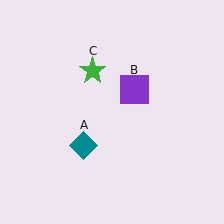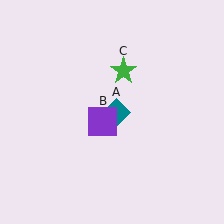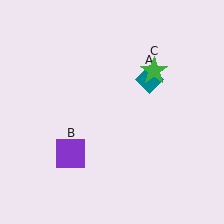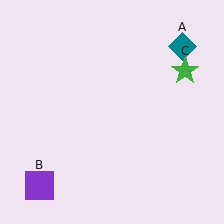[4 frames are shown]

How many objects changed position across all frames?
3 objects changed position: teal diamond (object A), purple square (object B), green star (object C).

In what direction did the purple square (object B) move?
The purple square (object B) moved down and to the left.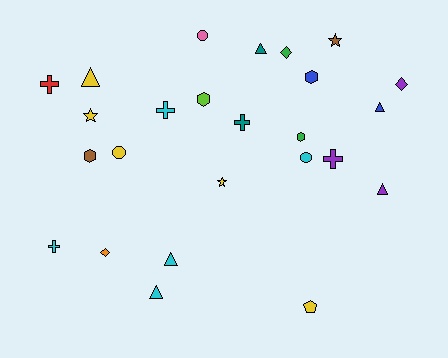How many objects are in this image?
There are 25 objects.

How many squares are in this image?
There are no squares.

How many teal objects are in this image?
There are 2 teal objects.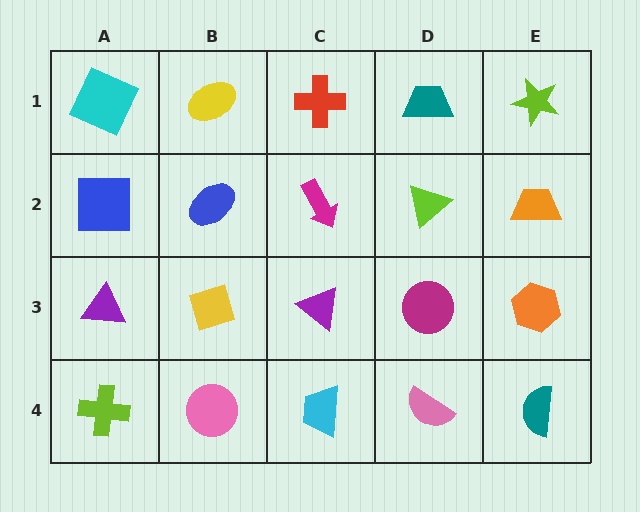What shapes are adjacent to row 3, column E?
An orange trapezoid (row 2, column E), a teal semicircle (row 4, column E), a magenta circle (row 3, column D).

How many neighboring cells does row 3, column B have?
4.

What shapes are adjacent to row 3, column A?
A blue square (row 2, column A), a lime cross (row 4, column A), a yellow diamond (row 3, column B).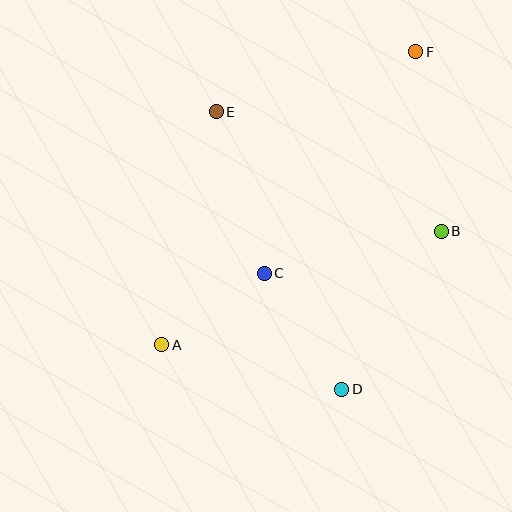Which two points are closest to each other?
Points A and C are closest to each other.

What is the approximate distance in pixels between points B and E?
The distance between B and E is approximately 255 pixels.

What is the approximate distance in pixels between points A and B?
The distance between A and B is approximately 302 pixels.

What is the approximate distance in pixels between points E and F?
The distance between E and F is approximately 209 pixels.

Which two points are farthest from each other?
Points A and F are farthest from each other.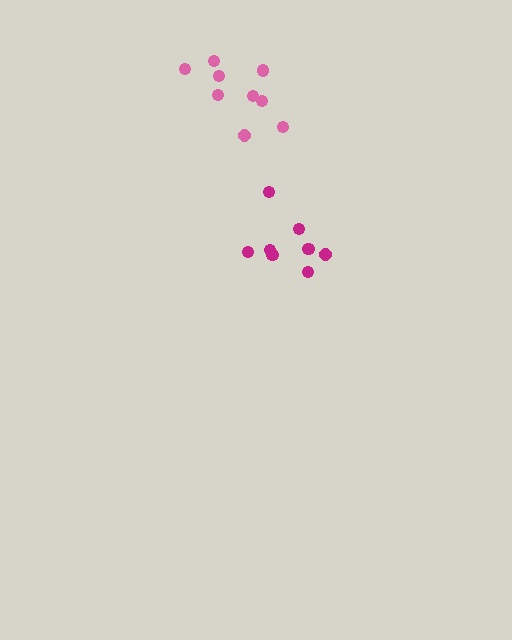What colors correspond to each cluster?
The clusters are colored: pink, magenta.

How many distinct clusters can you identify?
There are 2 distinct clusters.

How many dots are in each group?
Group 1: 9 dots, Group 2: 8 dots (17 total).